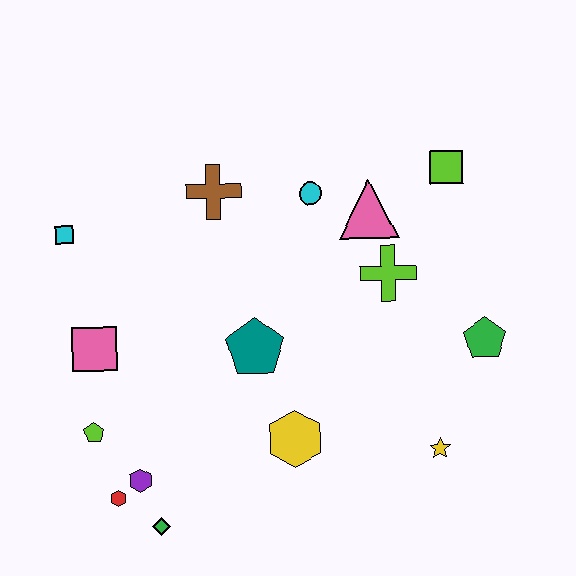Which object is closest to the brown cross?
The cyan circle is closest to the brown cross.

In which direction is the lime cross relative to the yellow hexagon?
The lime cross is above the yellow hexagon.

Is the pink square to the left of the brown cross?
Yes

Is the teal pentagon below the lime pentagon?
No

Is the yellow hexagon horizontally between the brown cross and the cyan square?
No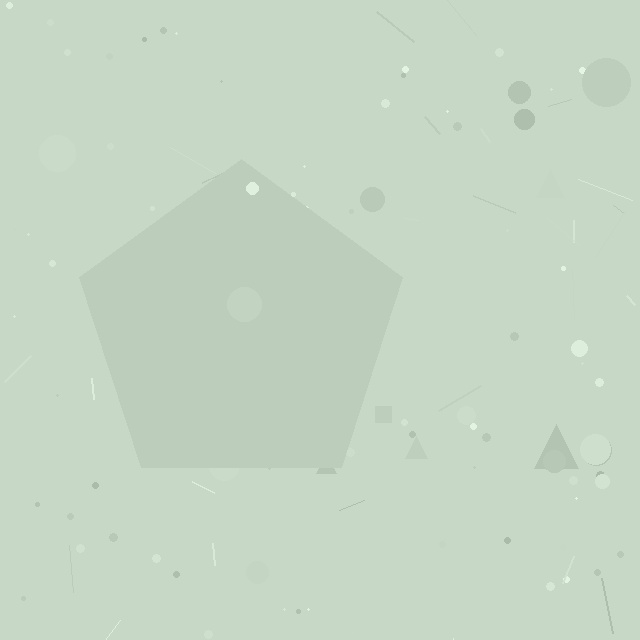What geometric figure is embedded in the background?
A pentagon is embedded in the background.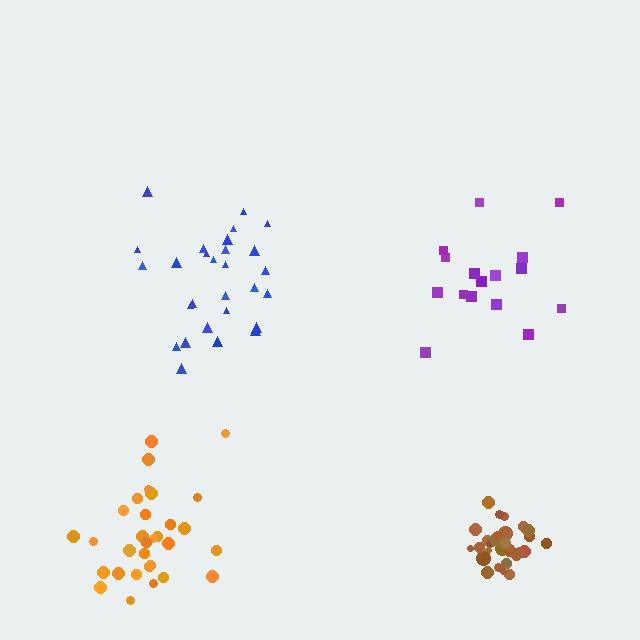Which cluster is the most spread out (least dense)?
Purple.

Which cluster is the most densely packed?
Brown.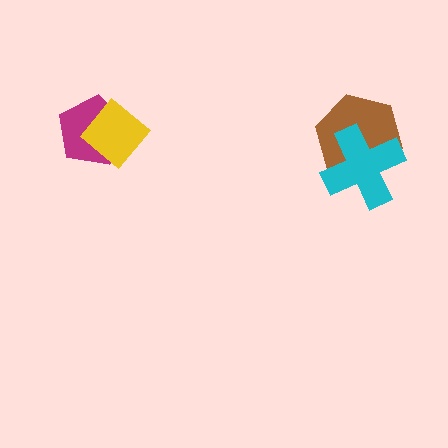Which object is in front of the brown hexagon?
The cyan cross is in front of the brown hexagon.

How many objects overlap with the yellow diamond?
1 object overlaps with the yellow diamond.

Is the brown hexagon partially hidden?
Yes, it is partially covered by another shape.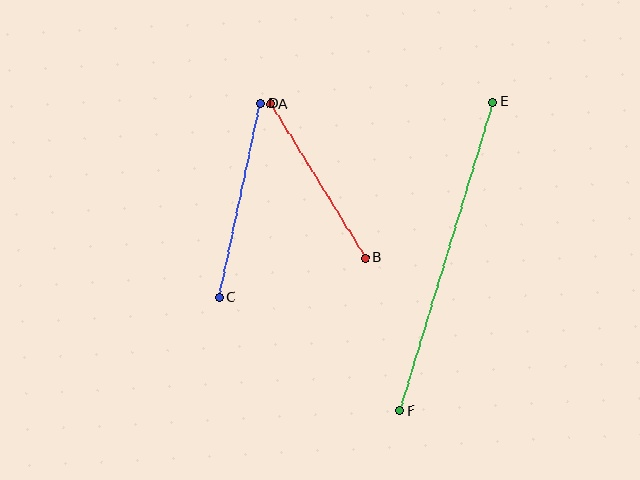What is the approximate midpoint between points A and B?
The midpoint is at approximately (318, 181) pixels.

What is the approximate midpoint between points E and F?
The midpoint is at approximately (446, 257) pixels.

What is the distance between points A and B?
The distance is approximately 181 pixels.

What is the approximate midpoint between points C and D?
The midpoint is at approximately (240, 201) pixels.